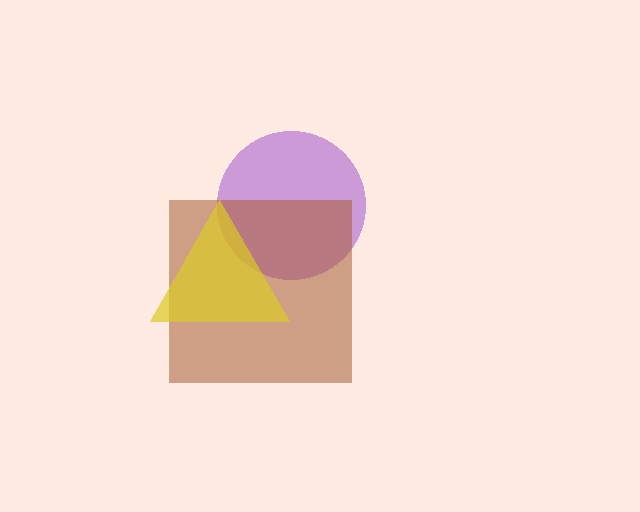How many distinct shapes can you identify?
There are 3 distinct shapes: a purple circle, a brown square, a yellow triangle.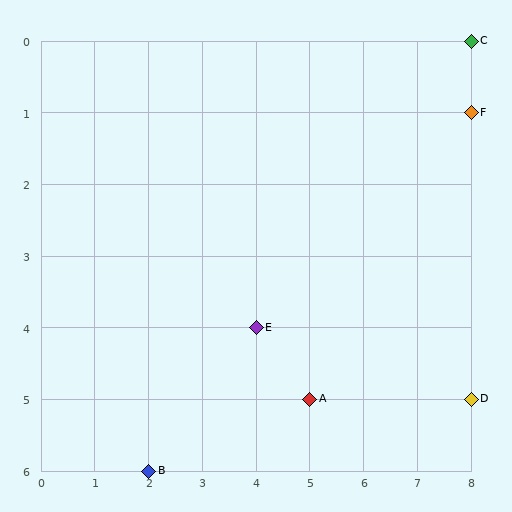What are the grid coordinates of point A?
Point A is at grid coordinates (5, 5).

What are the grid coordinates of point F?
Point F is at grid coordinates (8, 1).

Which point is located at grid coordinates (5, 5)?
Point A is at (5, 5).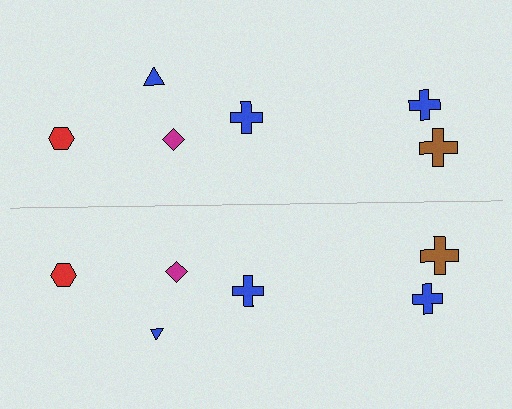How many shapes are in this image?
There are 12 shapes in this image.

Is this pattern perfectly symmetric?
No, the pattern is not perfectly symmetric. The blue triangle on the bottom side has a different size than its mirror counterpart.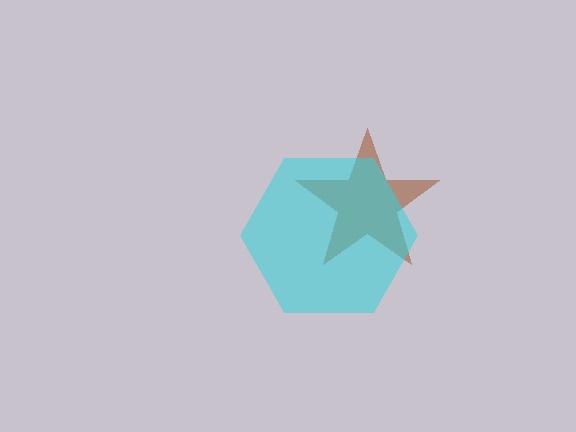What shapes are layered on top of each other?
The layered shapes are: a brown star, a cyan hexagon.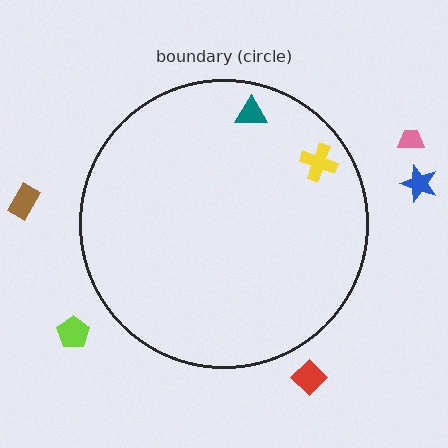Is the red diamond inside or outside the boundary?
Outside.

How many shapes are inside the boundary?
2 inside, 5 outside.